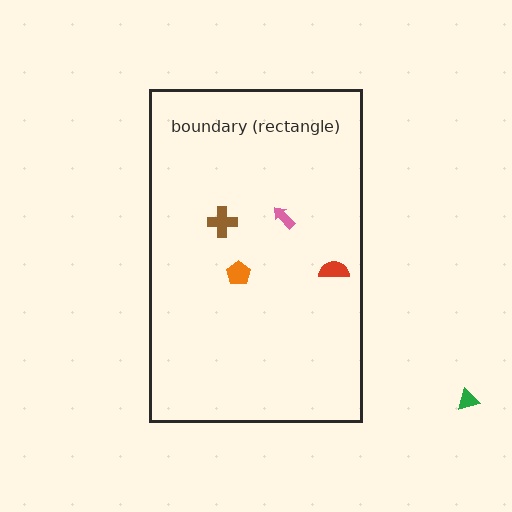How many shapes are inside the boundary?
4 inside, 1 outside.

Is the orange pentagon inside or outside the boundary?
Inside.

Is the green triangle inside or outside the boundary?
Outside.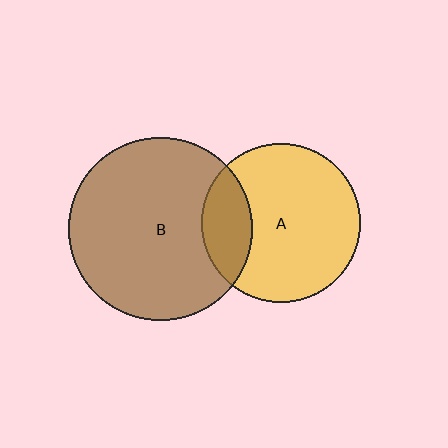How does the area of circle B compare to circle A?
Approximately 1.3 times.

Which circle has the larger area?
Circle B (brown).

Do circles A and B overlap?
Yes.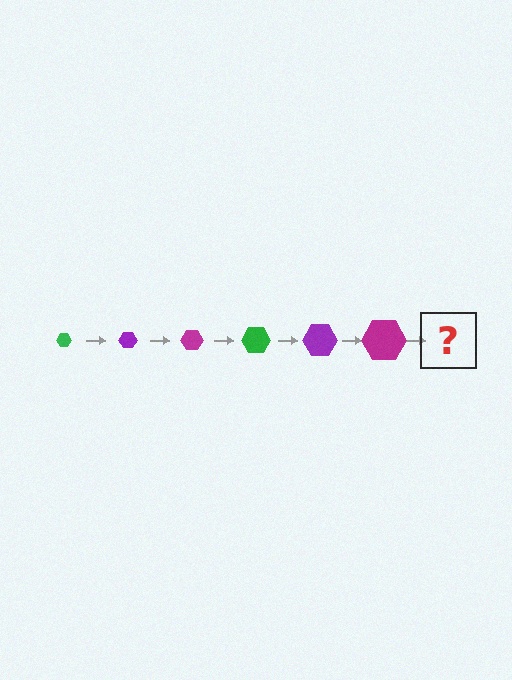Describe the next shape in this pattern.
It should be a green hexagon, larger than the previous one.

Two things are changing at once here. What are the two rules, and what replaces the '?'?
The two rules are that the hexagon grows larger each step and the color cycles through green, purple, and magenta. The '?' should be a green hexagon, larger than the previous one.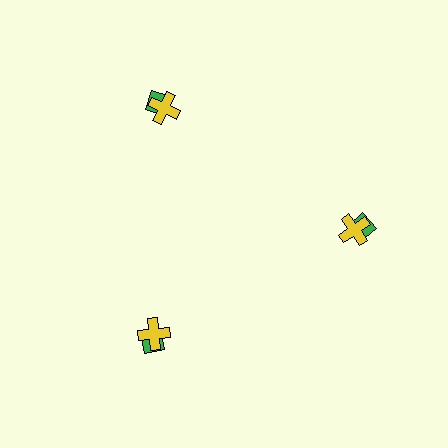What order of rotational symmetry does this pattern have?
This pattern has 3-fold rotational symmetry.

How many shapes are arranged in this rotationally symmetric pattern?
There are 6 shapes, arranged in 3 groups of 2.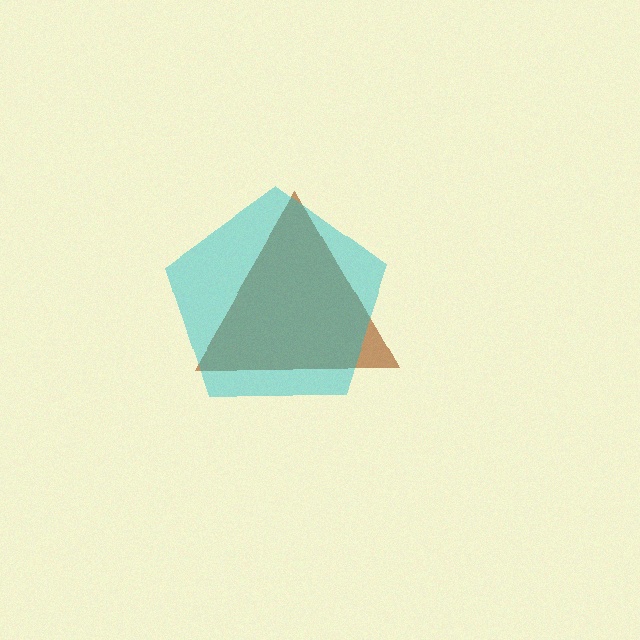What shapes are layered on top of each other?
The layered shapes are: a brown triangle, a cyan pentagon.